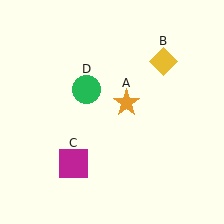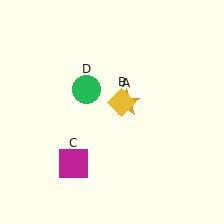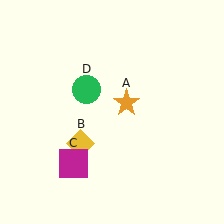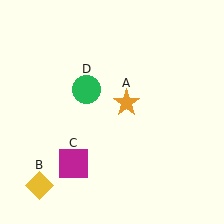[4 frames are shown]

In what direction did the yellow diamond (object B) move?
The yellow diamond (object B) moved down and to the left.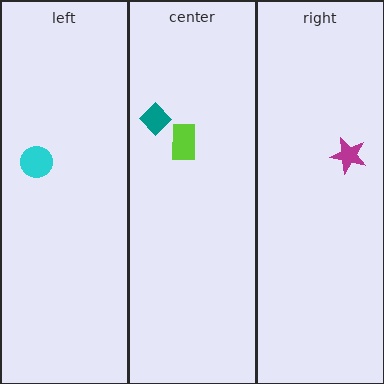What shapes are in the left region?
The cyan circle.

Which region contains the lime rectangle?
The center region.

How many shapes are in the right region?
1.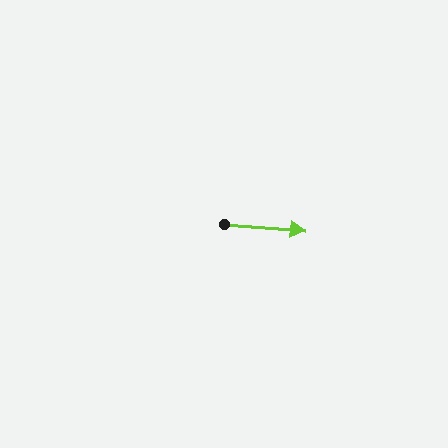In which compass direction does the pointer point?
East.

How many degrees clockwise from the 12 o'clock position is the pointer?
Approximately 94 degrees.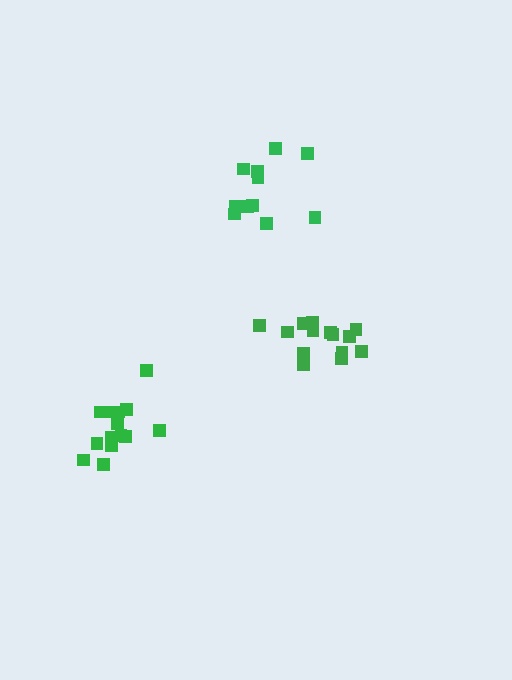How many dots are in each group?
Group 1: 11 dots, Group 2: 14 dots, Group 3: 14 dots (39 total).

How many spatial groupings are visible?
There are 3 spatial groupings.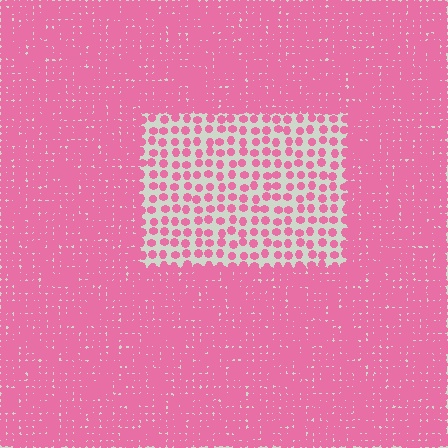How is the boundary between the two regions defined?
The boundary is defined by a change in element density (approximately 2.9x ratio). All elements are the same color, size, and shape.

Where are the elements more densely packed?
The elements are more densely packed outside the rectangle boundary.